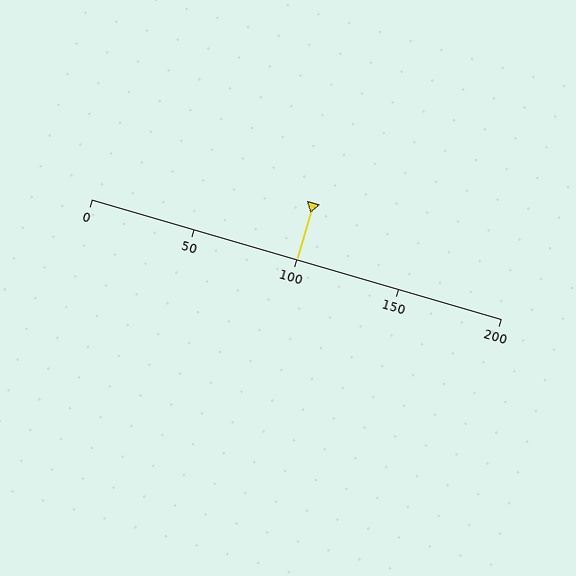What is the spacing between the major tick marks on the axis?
The major ticks are spaced 50 apart.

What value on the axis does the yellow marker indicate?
The marker indicates approximately 100.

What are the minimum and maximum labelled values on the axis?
The axis runs from 0 to 200.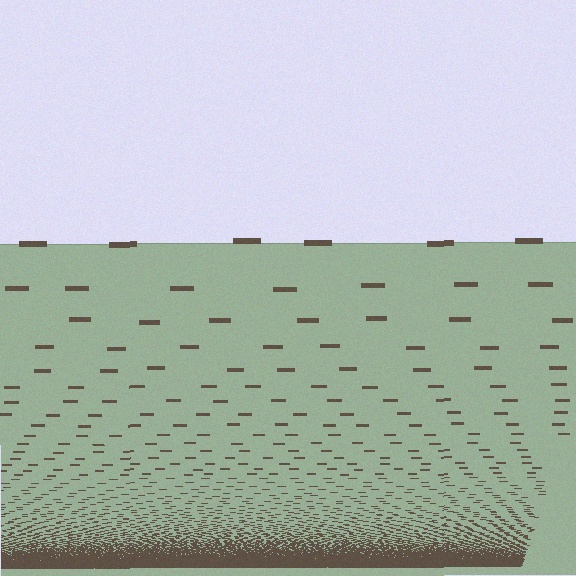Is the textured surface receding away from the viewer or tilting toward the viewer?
The surface appears to tilt toward the viewer. Texture elements get larger and sparser toward the top.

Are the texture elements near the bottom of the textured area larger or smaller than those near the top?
Smaller. The gradient is inverted — elements near the bottom are smaller and denser.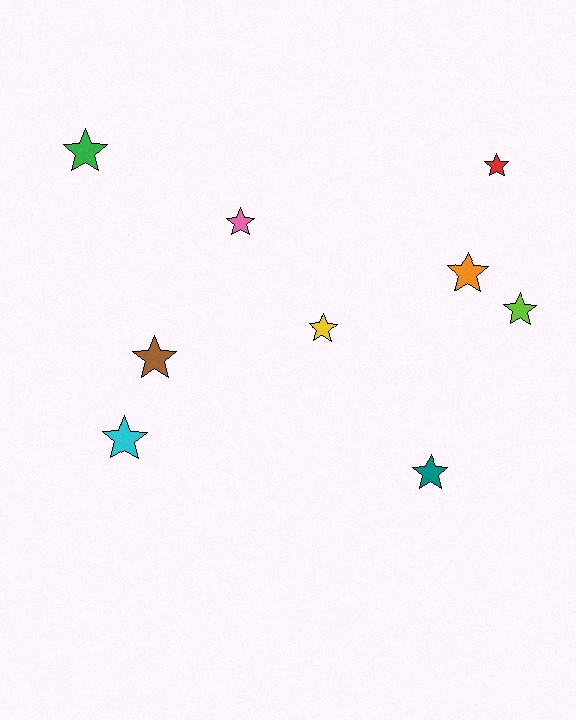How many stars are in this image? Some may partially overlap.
There are 9 stars.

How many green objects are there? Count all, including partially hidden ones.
There is 1 green object.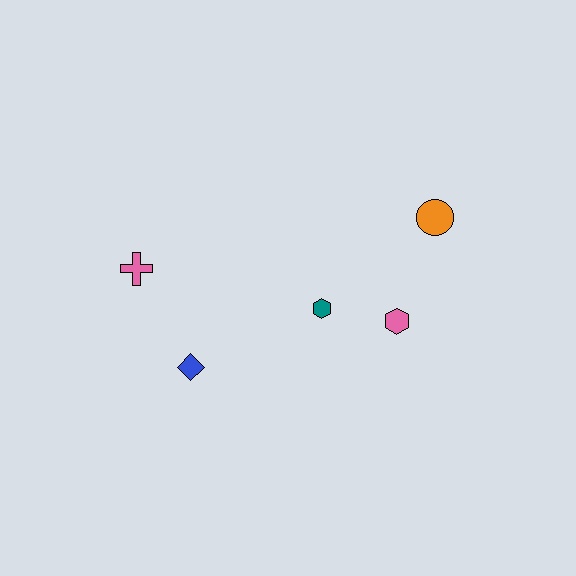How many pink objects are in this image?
There are 2 pink objects.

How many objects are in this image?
There are 5 objects.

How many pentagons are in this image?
There are no pentagons.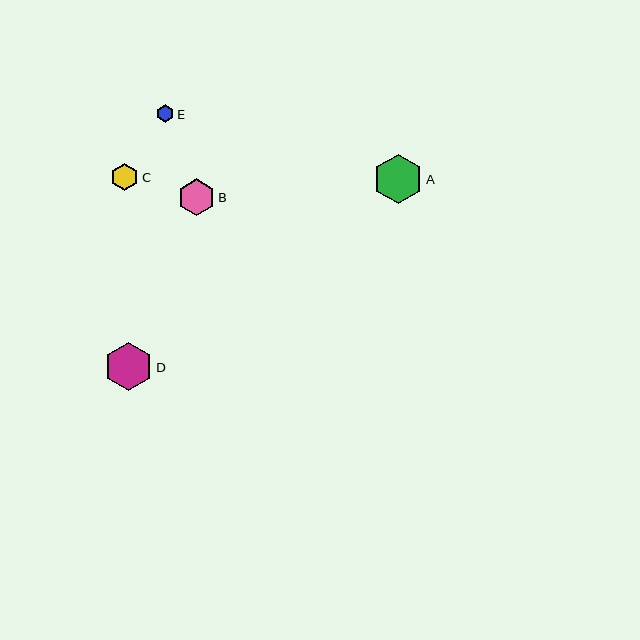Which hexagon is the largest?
Hexagon A is the largest with a size of approximately 49 pixels.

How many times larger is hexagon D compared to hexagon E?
Hexagon D is approximately 2.8 times the size of hexagon E.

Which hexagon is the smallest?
Hexagon E is the smallest with a size of approximately 17 pixels.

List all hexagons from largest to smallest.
From largest to smallest: A, D, B, C, E.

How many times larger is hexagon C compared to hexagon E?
Hexagon C is approximately 1.6 times the size of hexagon E.